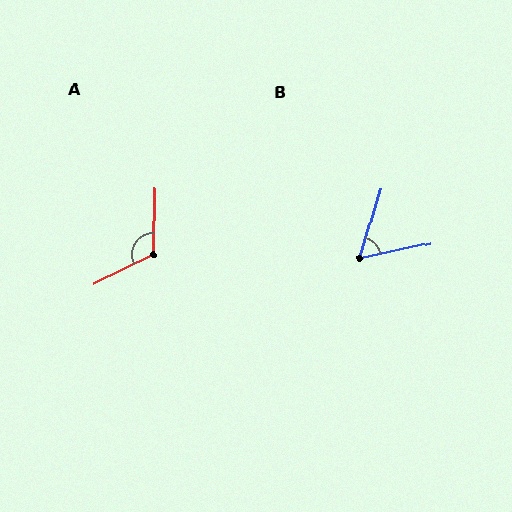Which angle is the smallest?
B, at approximately 61 degrees.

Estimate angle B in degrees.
Approximately 61 degrees.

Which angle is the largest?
A, at approximately 117 degrees.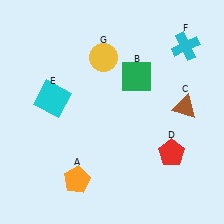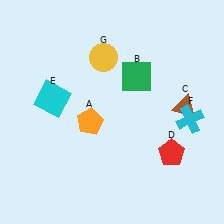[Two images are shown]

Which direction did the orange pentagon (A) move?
The orange pentagon (A) moved up.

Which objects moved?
The objects that moved are: the orange pentagon (A), the cyan cross (F).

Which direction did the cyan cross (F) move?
The cyan cross (F) moved down.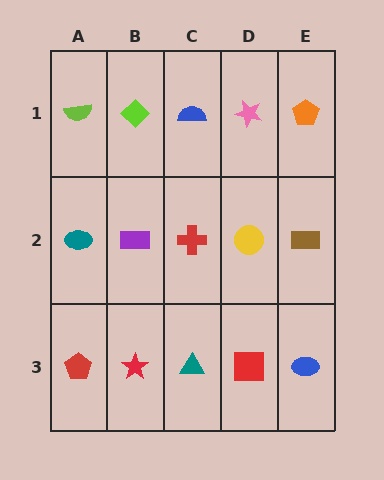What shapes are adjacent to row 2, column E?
An orange pentagon (row 1, column E), a blue ellipse (row 3, column E), a yellow circle (row 2, column D).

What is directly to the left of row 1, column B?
A lime semicircle.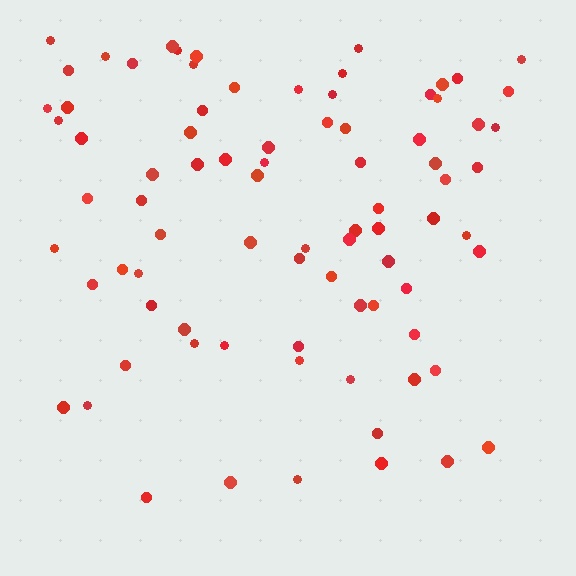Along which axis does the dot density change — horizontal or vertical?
Vertical.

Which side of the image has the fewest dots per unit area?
The bottom.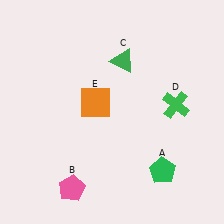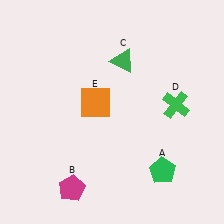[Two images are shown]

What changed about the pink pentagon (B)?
In Image 1, B is pink. In Image 2, it changed to magenta.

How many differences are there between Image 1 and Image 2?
There is 1 difference between the two images.